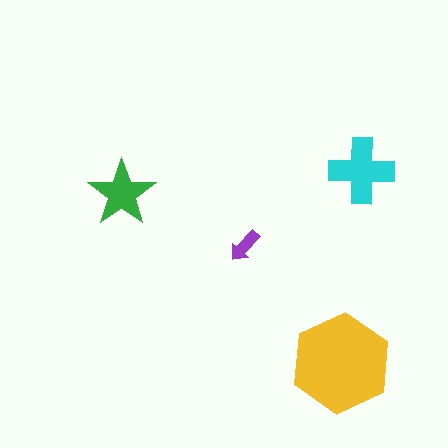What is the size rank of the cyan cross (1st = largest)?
2nd.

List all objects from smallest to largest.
The purple arrow, the green star, the cyan cross, the yellow hexagon.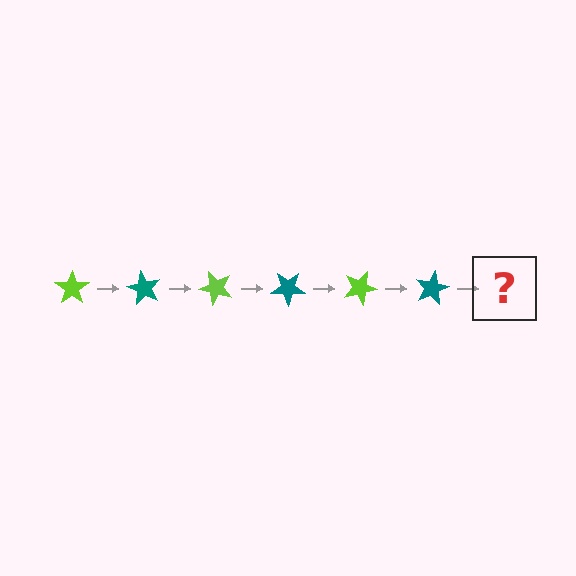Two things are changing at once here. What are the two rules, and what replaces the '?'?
The two rules are that it rotates 60 degrees each step and the color cycles through lime and teal. The '?' should be a lime star, rotated 360 degrees from the start.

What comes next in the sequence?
The next element should be a lime star, rotated 360 degrees from the start.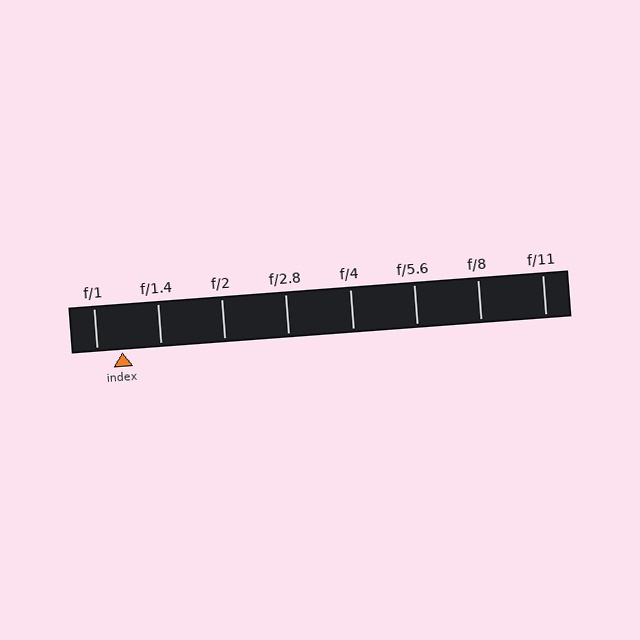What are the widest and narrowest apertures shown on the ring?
The widest aperture shown is f/1 and the narrowest is f/11.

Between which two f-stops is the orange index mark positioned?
The index mark is between f/1 and f/1.4.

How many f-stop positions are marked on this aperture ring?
There are 8 f-stop positions marked.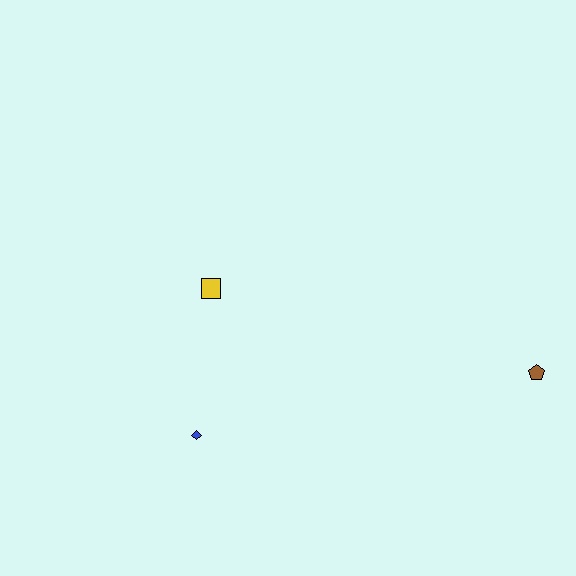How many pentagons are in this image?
There is 1 pentagon.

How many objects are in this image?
There are 3 objects.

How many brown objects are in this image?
There is 1 brown object.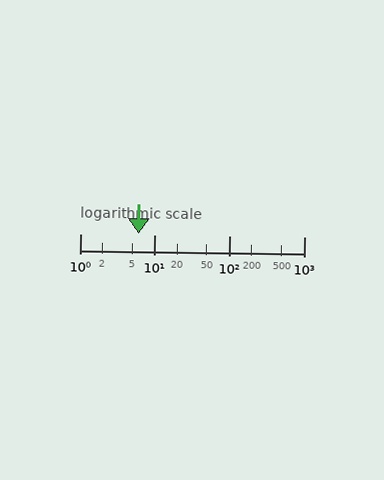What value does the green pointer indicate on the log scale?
The pointer indicates approximately 6.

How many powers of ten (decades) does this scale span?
The scale spans 3 decades, from 1 to 1000.